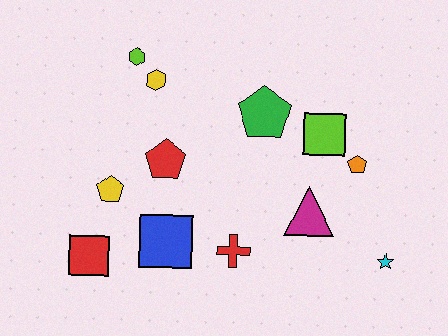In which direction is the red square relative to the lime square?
The red square is to the left of the lime square.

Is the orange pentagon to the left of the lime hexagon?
No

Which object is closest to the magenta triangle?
The orange pentagon is closest to the magenta triangle.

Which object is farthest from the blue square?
The cyan star is farthest from the blue square.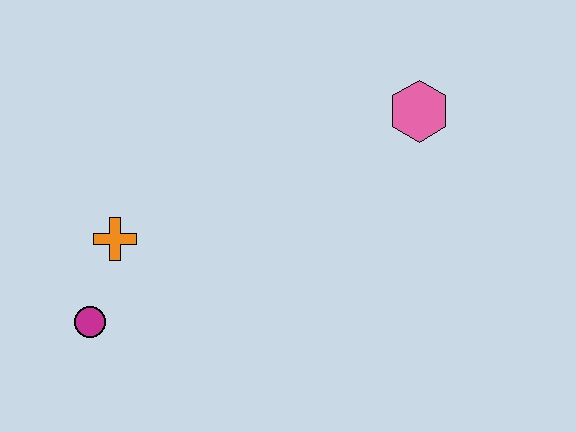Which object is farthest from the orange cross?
The pink hexagon is farthest from the orange cross.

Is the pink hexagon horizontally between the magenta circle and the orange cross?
No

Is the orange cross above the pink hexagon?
No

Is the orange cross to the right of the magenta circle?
Yes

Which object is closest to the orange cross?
The magenta circle is closest to the orange cross.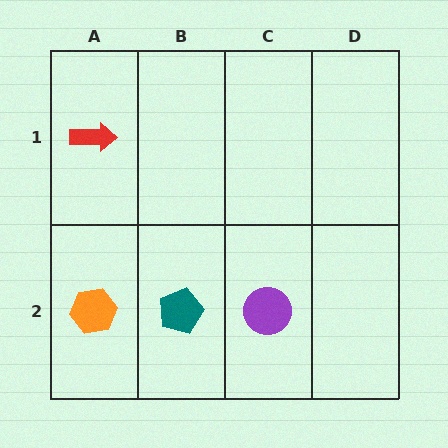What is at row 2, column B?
A teal pentagon.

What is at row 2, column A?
An orange hexagon.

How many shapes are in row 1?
1 shape.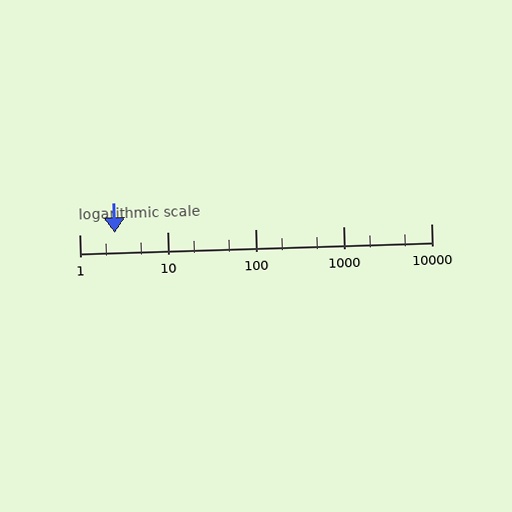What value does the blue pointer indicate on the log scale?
The pointer indicates approximately 2.5.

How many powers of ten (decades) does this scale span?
The scale spans 4 decades, from 1 to 10000.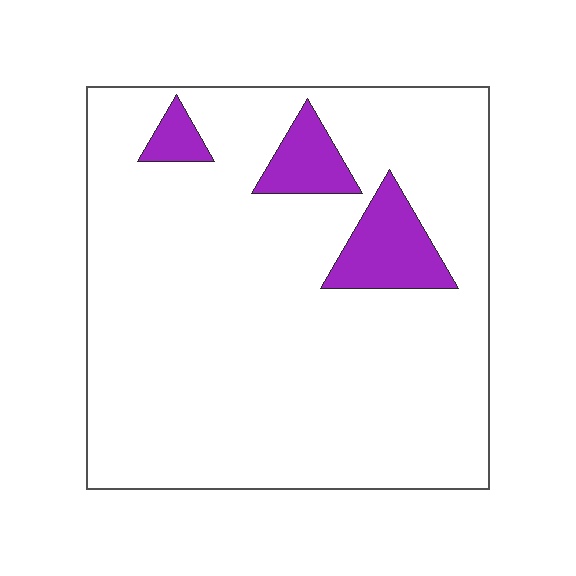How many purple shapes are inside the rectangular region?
3.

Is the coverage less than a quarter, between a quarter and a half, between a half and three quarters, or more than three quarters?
Less than a quarter.